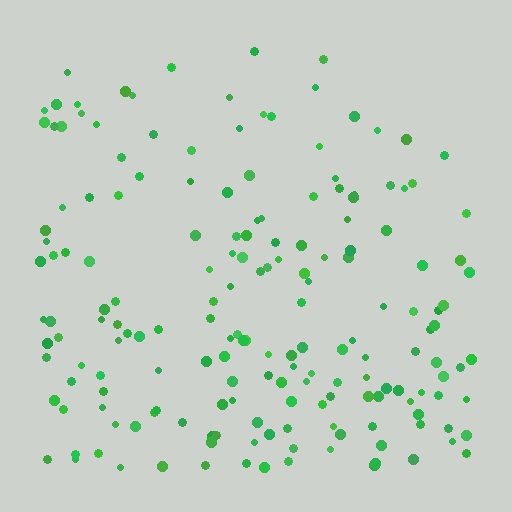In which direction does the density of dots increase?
From top to bottom, with the bottom side densest.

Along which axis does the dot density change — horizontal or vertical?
Vertical.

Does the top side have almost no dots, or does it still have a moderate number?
Still a moderate number, just noticeably fewer than the bottom.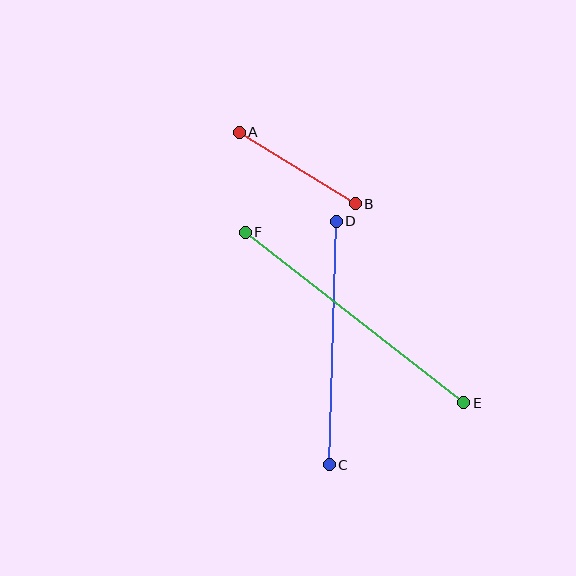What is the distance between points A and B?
The distance is approximately 136 pixels.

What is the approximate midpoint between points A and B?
The midpoint is at approximately (297, 168) pixels.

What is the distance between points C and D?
The distance is approximately 243 pixels.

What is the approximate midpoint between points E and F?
The midpoint is at approximately (355, 317) pixels.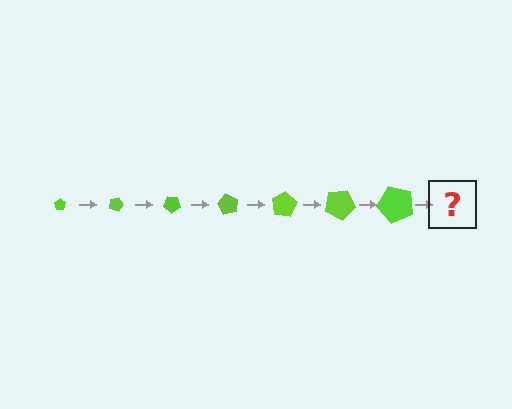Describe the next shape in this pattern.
It should be a pentagon, larger than the previous one and rotated 140 degrees from the start.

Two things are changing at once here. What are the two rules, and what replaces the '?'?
The two rules are that the pentagon grows larger each step and it rotates 20 degrees each step. The '?' should be a pentagon, larger than the previous one and rotated 140 degrees from the start.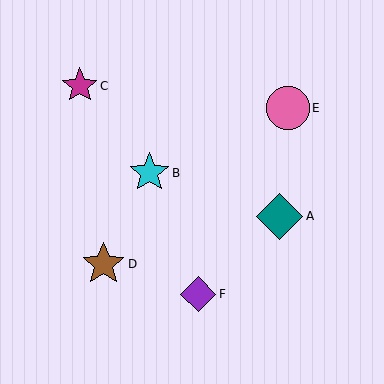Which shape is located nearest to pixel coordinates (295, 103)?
The pink circle (labeled E) at (288, 108) is nearest to that location.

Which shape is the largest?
The teal diamond (labeled A) is the largest.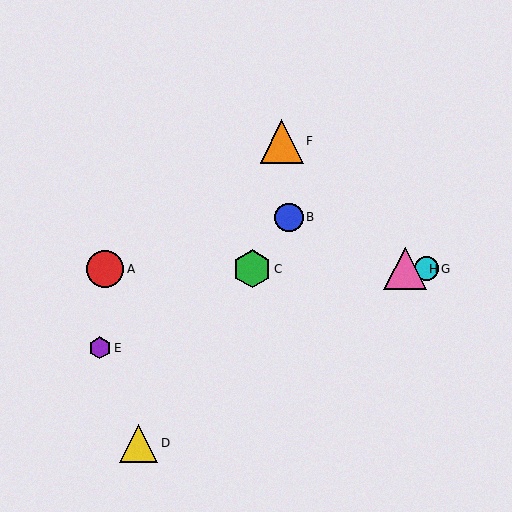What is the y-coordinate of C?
Object C is at y≈269.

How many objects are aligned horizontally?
4 objects (A, C, G, H) are aligned horizontally.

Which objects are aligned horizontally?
Objects A, C, G, H are aligned horizontally.